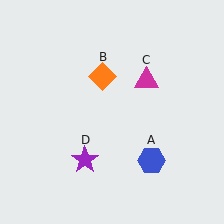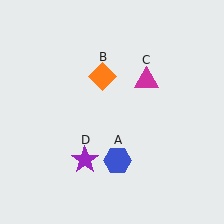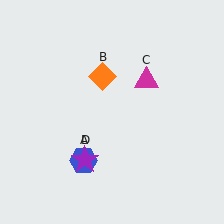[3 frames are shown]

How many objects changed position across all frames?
1 object changed position: blue hexagon (object A).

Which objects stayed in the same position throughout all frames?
Orange diamond (object B) and magenta triangle (object C) and purple star (object D) remained stationary.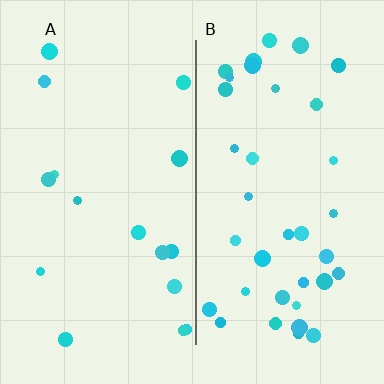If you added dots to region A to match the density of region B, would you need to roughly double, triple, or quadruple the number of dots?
Approximately double.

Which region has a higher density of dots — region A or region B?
B (the right).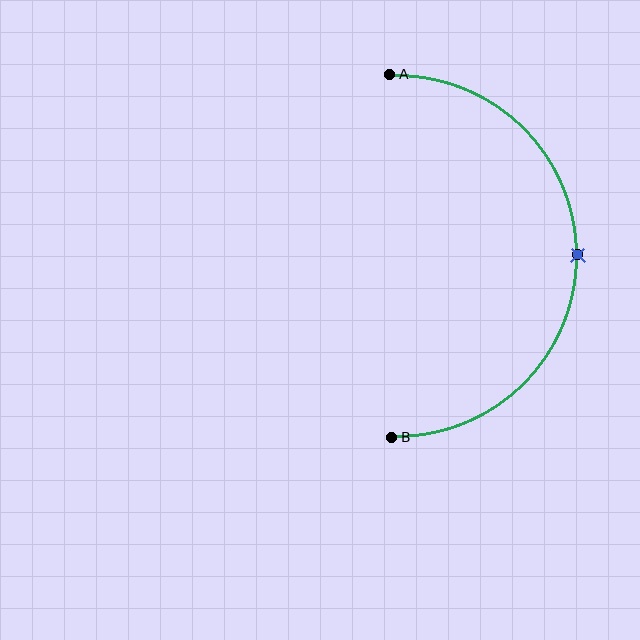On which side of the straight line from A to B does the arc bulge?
The arc bulges to the right of the straight line connecting A and B.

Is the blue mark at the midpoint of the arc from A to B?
Yes. The blue mark lies on the arc at equal arc-length from both A and B — it is the arc midpoint.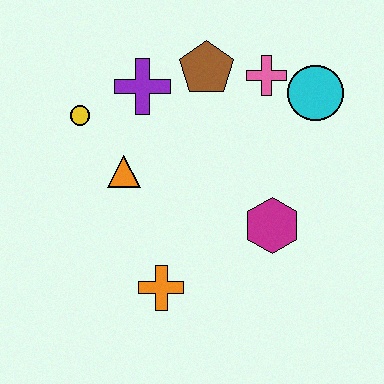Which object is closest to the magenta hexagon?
The orange cross is closest to the magenta hexagon.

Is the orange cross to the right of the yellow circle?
Yes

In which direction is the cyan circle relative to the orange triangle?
The cyan circle is to the right of the orange triangle.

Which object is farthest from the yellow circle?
The cyan circle is farthest from the yellow circle.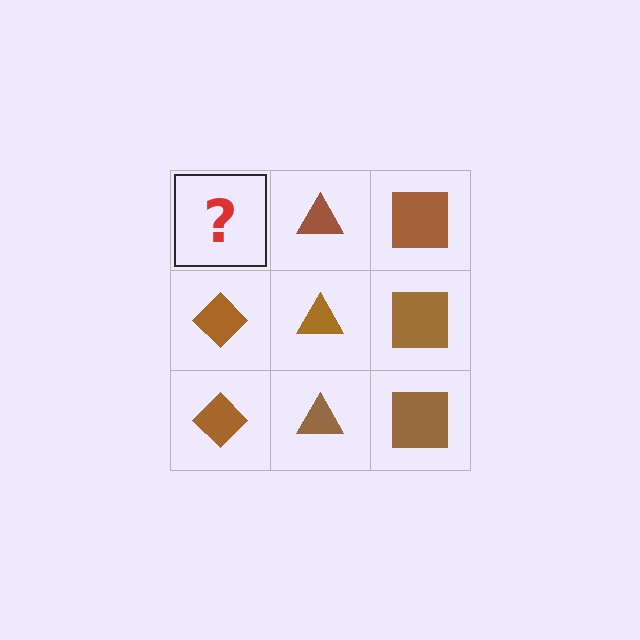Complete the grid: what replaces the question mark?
The question mark should be replaced with a brown diamond.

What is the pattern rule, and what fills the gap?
The rule is that each column has a consistent shape. The gap should be filled with a brown diamond.